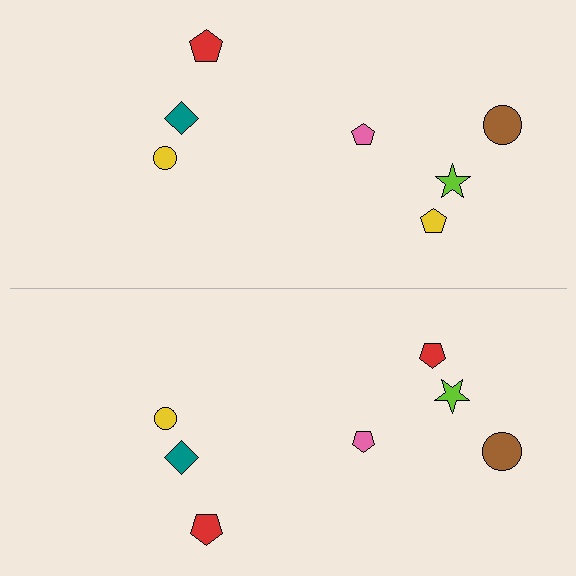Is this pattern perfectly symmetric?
No, the pattern is not perfectly symmetric. The red pentagon on the bottom side breaks the symmetry — its mirror counterpart is yellow.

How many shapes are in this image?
There are 14 shapes in this image.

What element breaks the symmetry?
The red pentagon on the bottom side breaks the symmetry — its mirror counterpart is yellow.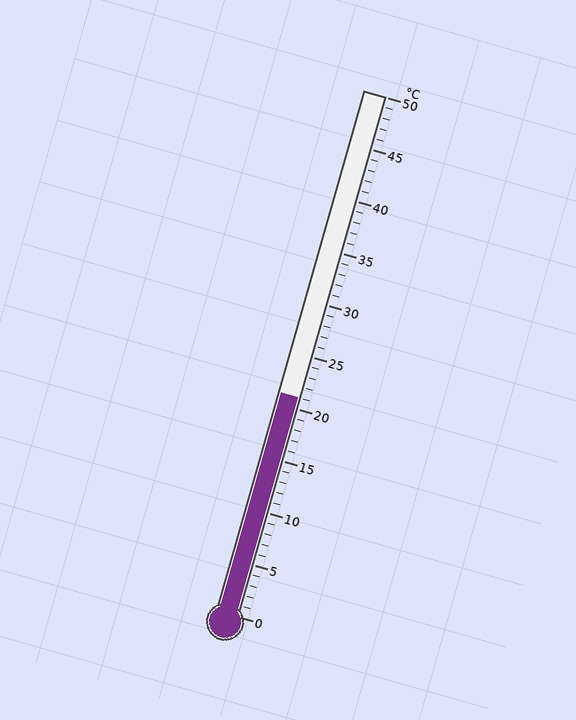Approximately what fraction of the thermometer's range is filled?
The thermometer is filled to approximately 40% of its range.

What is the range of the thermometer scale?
The thermometer scale ranges from 0°C to 50°C.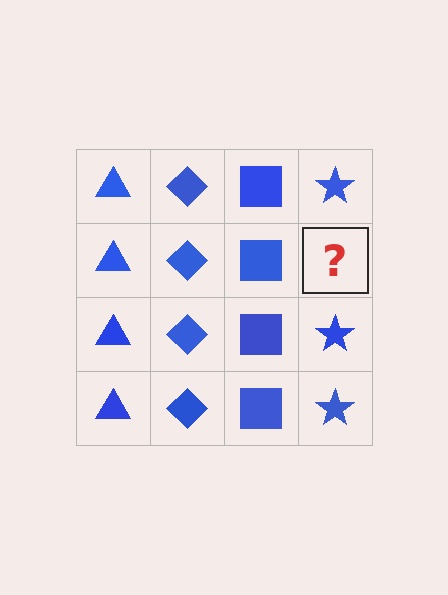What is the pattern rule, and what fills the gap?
The rule is that each column has a consistent shape. The gap should be filled with a blue star.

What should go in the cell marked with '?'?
The missing cell should contain a blue star.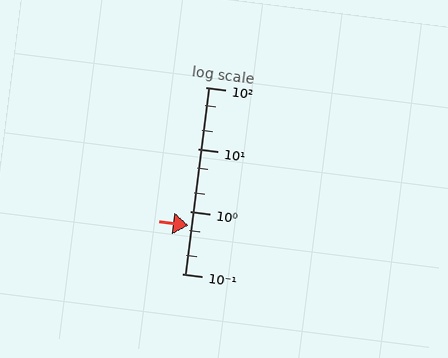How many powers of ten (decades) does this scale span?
The scale spans 3 decades, from 0.1 to 100.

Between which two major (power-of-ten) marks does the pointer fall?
The pointer is between 0.1 and 1.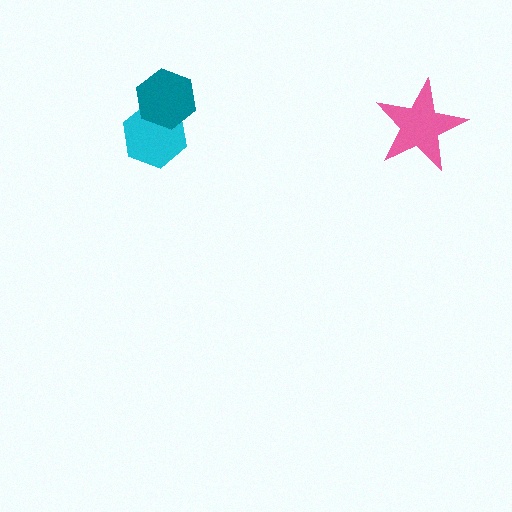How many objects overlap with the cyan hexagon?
1 object overlaps with the cyan hexagon.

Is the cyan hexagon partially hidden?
Yes, it is partially covered by another shape.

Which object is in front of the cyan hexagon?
The teal hexagon is in front of the cyan hexagon.